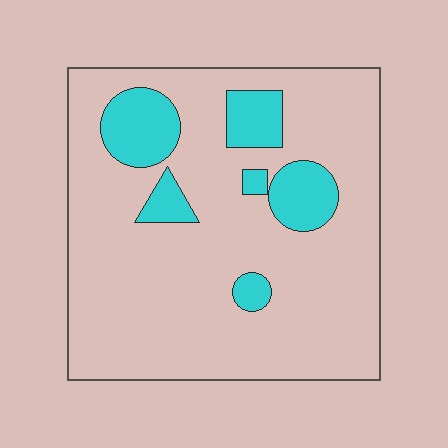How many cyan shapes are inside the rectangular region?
6.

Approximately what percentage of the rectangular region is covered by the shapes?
Approximately 15%.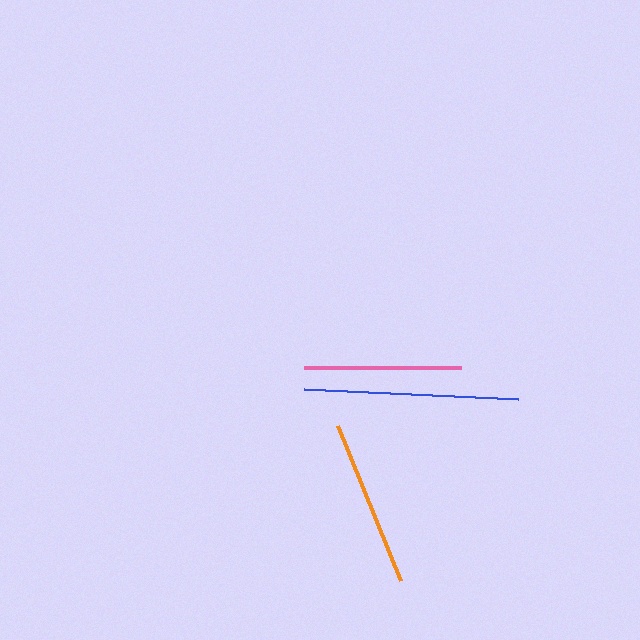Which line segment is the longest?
The blue line is the longest at approximately 214 pixels.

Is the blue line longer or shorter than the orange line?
The blue line is longer than the orange line.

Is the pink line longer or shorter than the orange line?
The orange line is longer than the pink line.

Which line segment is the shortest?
The pink line is the shortest at approximately 157 pixels.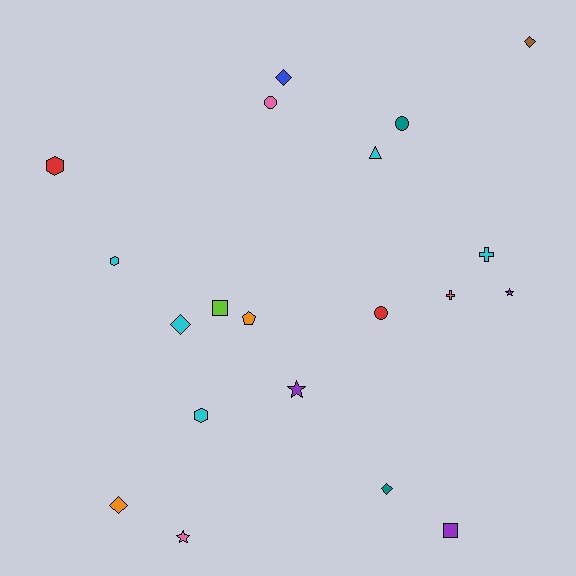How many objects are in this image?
There are 20 objects.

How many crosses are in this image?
There are 2 crosses.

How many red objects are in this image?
There are 2 red objects.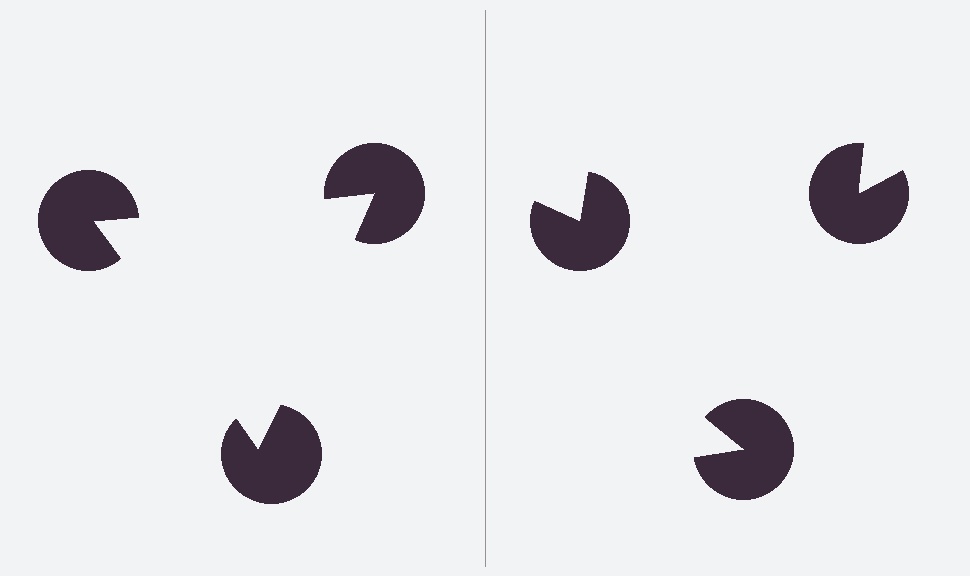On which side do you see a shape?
An illusory triangle appears on the left side. On the right side the wedge cuts are rotated, so no coherent shape forms.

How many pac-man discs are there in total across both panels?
6 — 3 on each side.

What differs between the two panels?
The pac-man discs are positioned identically on both sides; only the wedge orientations differ. On the left they align to a triangle; on the right they are misaligned.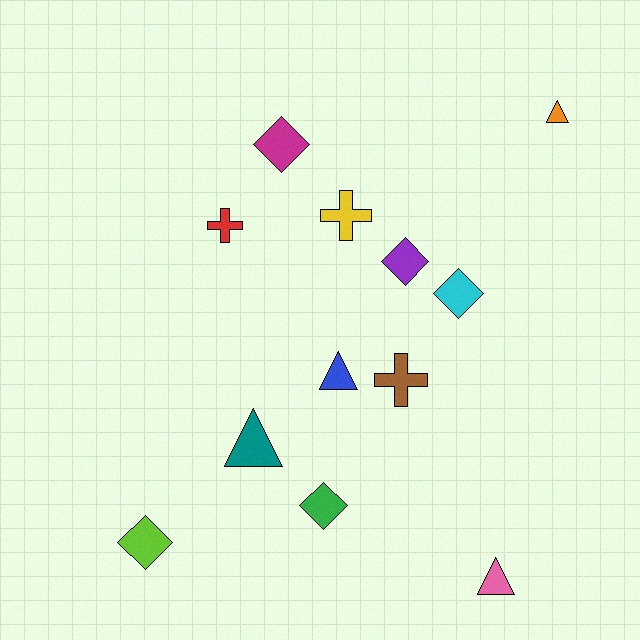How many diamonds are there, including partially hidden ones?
There are 5 diamonds.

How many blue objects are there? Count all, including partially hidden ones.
There is 1 blue object.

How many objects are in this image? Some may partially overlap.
There are 12 objects.